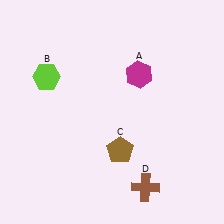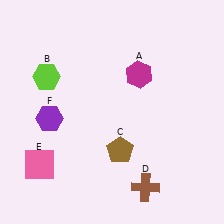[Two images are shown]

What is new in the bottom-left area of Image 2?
A pink square (E) was added in the bottom-left area of Image 2.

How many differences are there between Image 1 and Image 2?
There are 2 differences between the two images.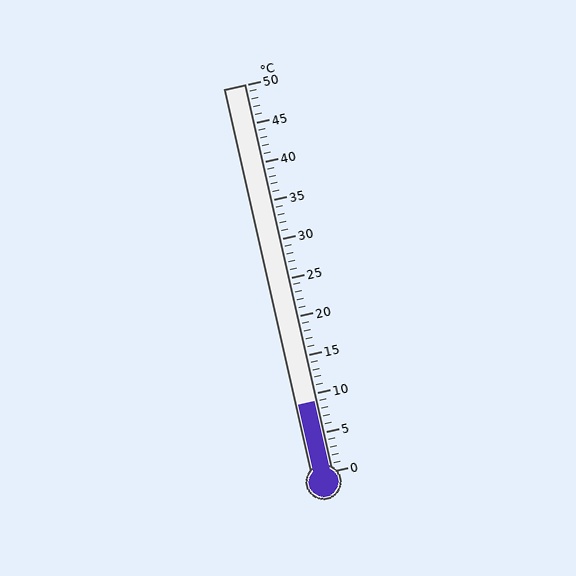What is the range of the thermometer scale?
The thermometer scale ranges from 0°C to 50°C.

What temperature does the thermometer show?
The thermometer shows approximately 9°C.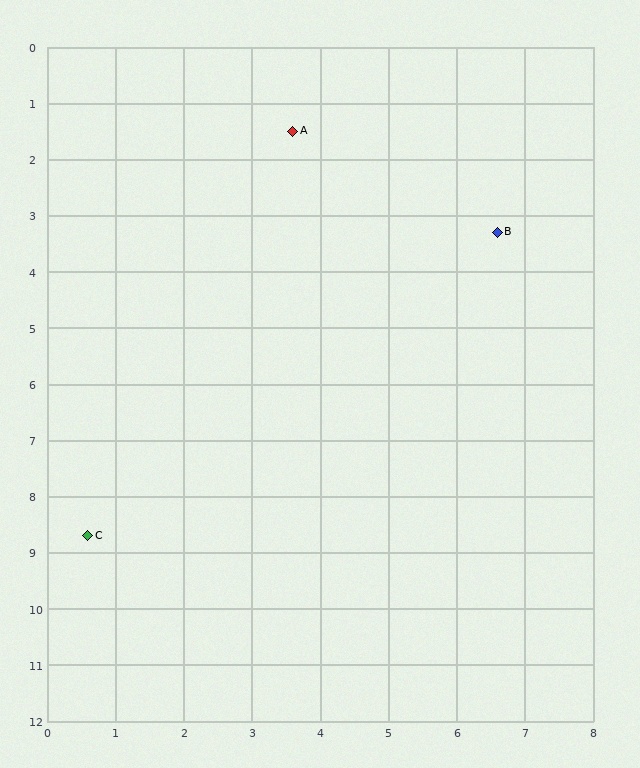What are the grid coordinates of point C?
Point C is at approximately (0.6, 8.7).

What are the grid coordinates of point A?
Point A is at approximately (3.6, 1.5).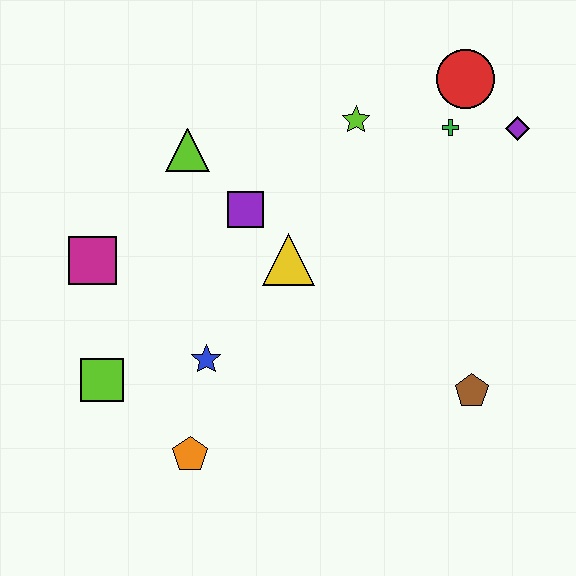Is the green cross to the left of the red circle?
Yes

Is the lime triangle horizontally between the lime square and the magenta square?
No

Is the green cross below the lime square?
No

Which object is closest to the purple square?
The yellow triangle is closest to the purple square.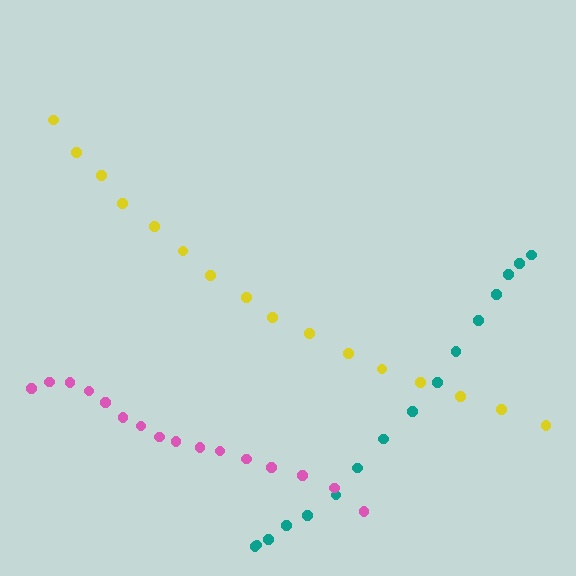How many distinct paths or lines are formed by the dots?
There are 3 distinct paths.